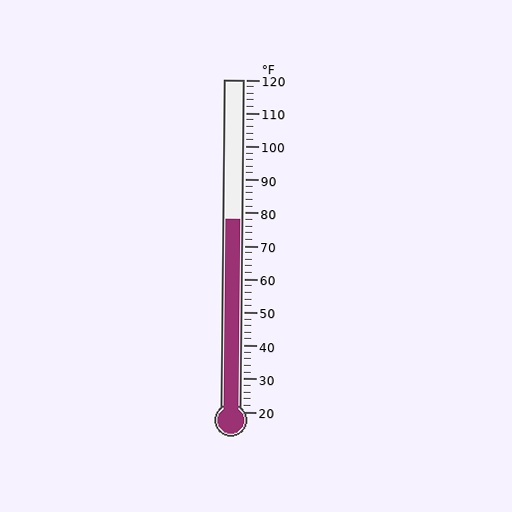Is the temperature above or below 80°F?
The temperature is below 80°F.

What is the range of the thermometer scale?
The thermometer scale ranges from 20°F to 120°F.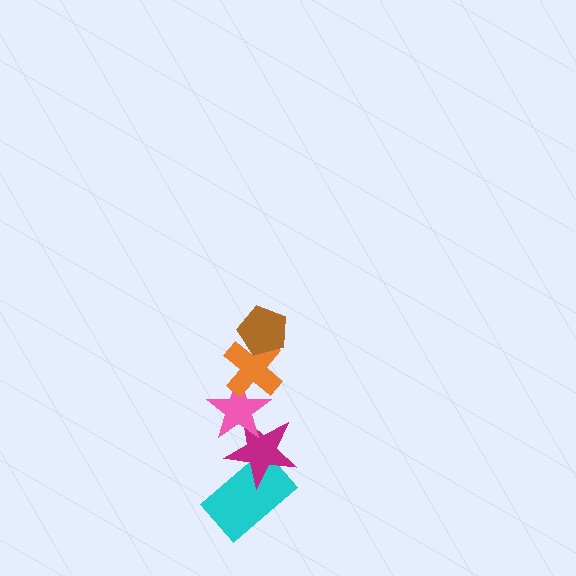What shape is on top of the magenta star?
The pink star is on top of the magenta star.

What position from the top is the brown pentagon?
The brown pentagon is 1st from the top.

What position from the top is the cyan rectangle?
The cyan rectangle is 5th from the top.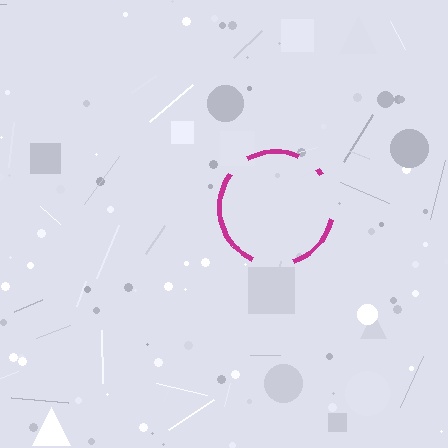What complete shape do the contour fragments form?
The contour fragments form a circle.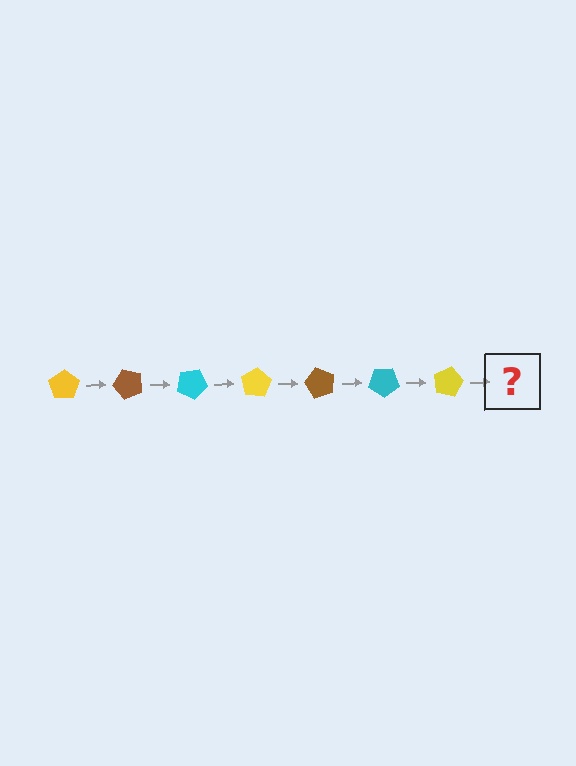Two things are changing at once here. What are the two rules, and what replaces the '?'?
The two rules are that it rotates 50 degrees each step and the color cycles through yellow, brown, and cyan. The '?' should be a brown pentagon, rotated 350 degrees from the start.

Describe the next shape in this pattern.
It should be a brown pentagon, rotated 350 degrees from the start.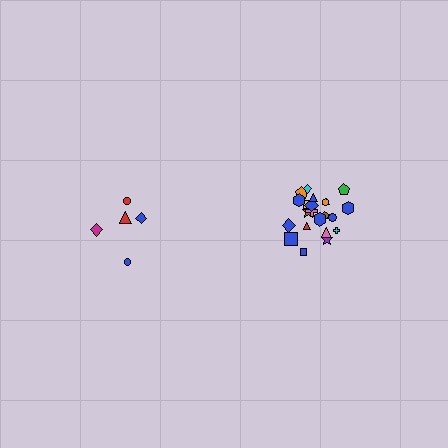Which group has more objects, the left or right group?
The right group.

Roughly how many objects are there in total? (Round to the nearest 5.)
Roughly 25 objects in total.